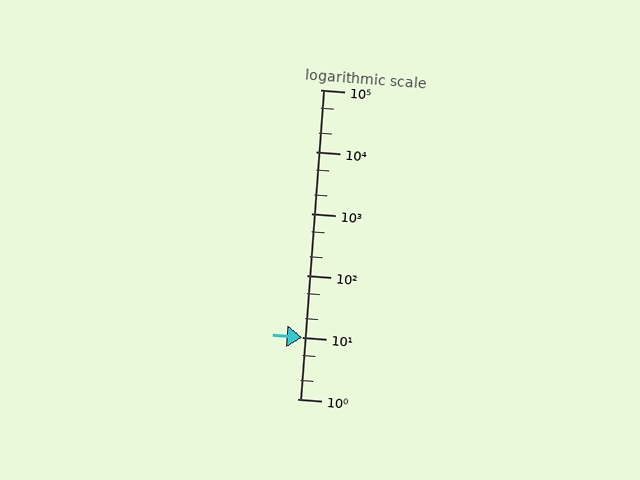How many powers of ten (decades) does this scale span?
The scale spans 5 decades, from 1 to 100000.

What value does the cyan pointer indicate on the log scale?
The pointer indicates approximately 10.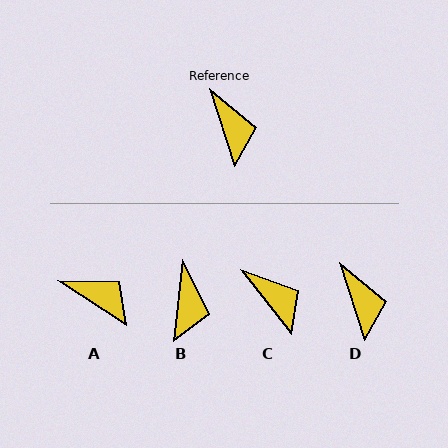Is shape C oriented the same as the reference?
No, it is off by about 20 degrees.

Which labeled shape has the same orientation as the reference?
D.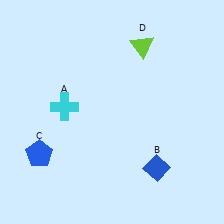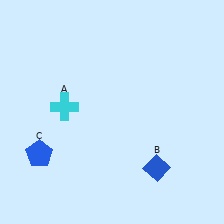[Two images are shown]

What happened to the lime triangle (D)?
The lime triangle (D) was removed in Image 2. It was in the top-right area of Image 1.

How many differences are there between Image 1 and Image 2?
There is 1 difference between the two images.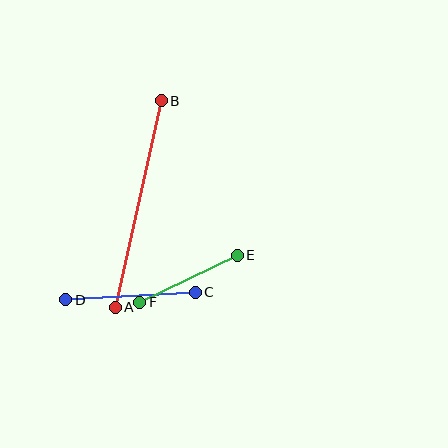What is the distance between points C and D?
The distance is approximately 130 pixels.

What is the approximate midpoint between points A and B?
The midpoint is at approximately (138, 204) pixels.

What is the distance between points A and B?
The distance is approximately 212 pixels.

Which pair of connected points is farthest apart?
Points A and B are farthest apart.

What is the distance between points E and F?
The distance is approximately 108 pixels.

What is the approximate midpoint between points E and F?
The midpoint is at approximately (189, 279) pixels.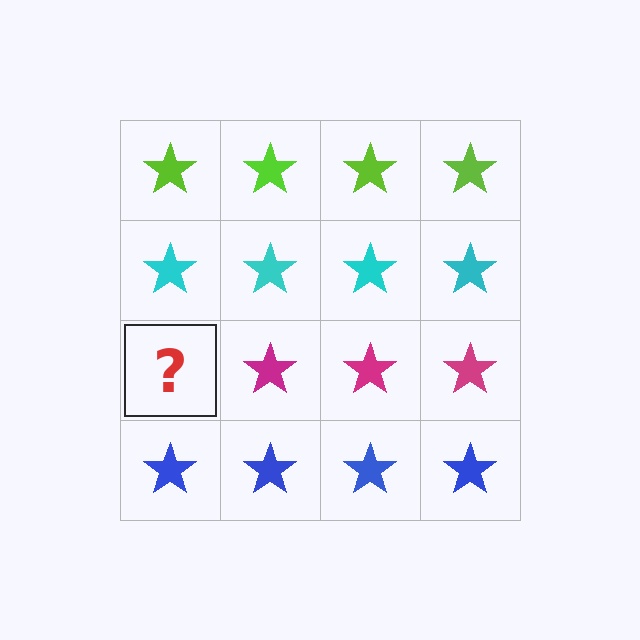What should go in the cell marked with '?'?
The missing cell should contain a magenta star.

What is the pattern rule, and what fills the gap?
The rule is that each row has a consistent color. The gap should be filled with a magenta star.